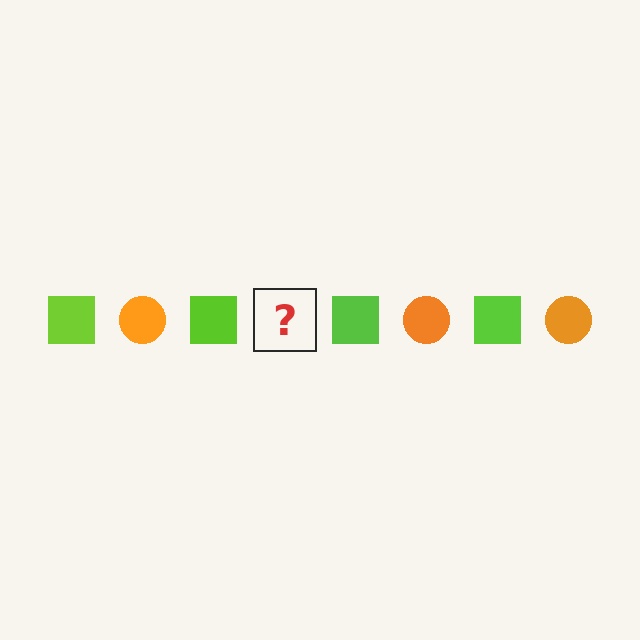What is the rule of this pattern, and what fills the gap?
The rule is that the pattern alternates between lime square and orange circle. The gap should be filled with an orange circle.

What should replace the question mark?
The question mark should be replaced with an orange circle.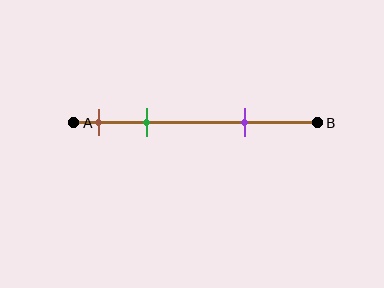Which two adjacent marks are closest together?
The brown and green marks are the closest adjacent pair.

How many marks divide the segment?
There are 3 marks dividing the segment.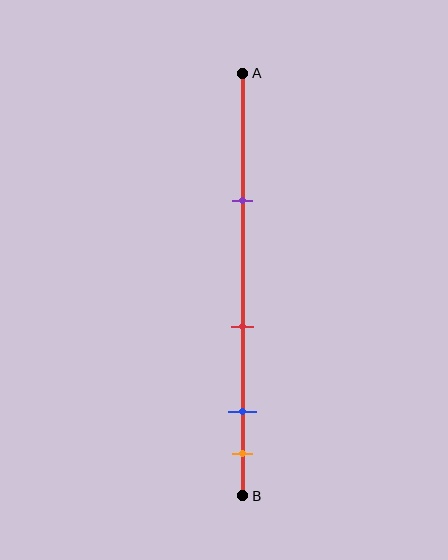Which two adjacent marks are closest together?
The blue and orange marks are the closest adjacent pair.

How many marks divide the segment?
There are 4 marks dividing the segment.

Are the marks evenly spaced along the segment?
No, the marks are not evenly spaced.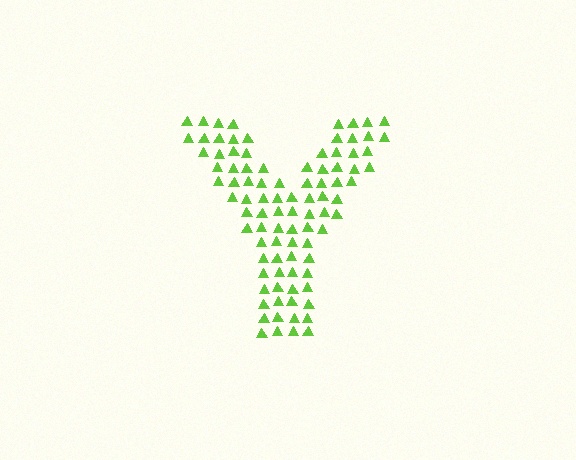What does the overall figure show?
The overall figure shows the letter Y.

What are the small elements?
The small elements are triangles.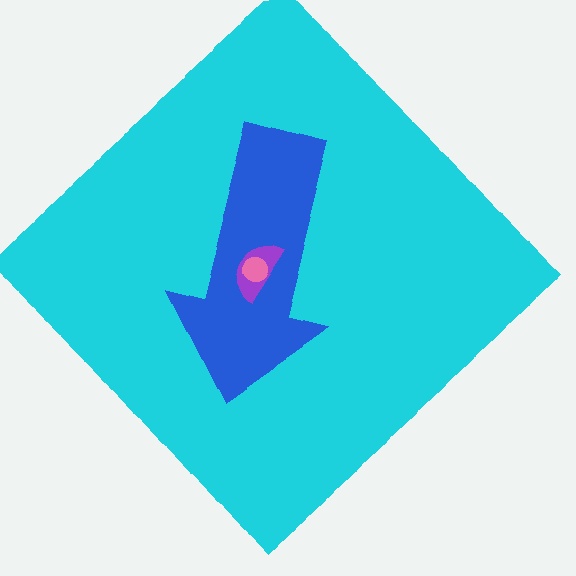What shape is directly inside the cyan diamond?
The blue arrow.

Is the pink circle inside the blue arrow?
Yes.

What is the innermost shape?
The pink circle.